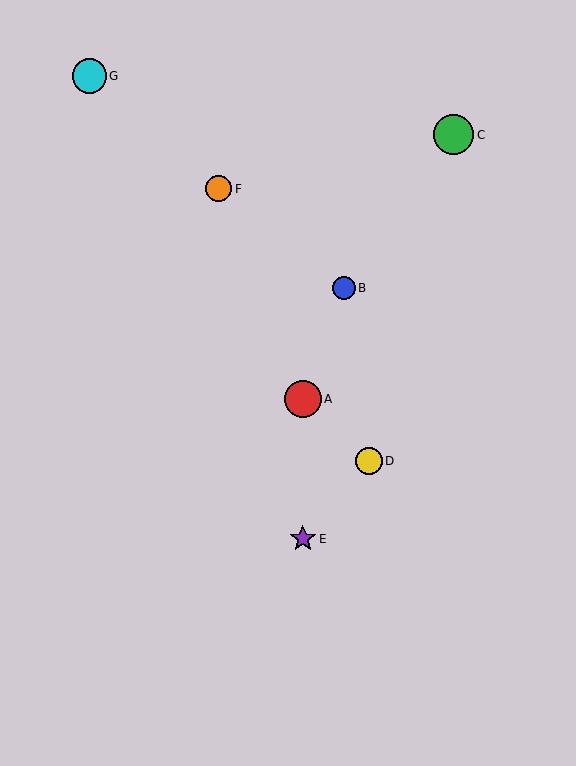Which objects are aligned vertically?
Objects A, E are aligned vertically.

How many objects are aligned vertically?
2 objects (A, E) are aligned vertically.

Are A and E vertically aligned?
Yes, both are at x≈303.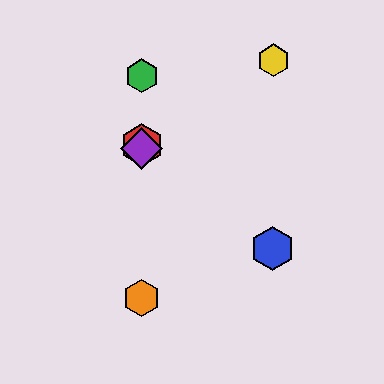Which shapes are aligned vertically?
The red hexagon, the green hexagon, the purple diamond, the orange hexagon are aligned vertically.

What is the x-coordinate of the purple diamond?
The purple diamond is at x≈142.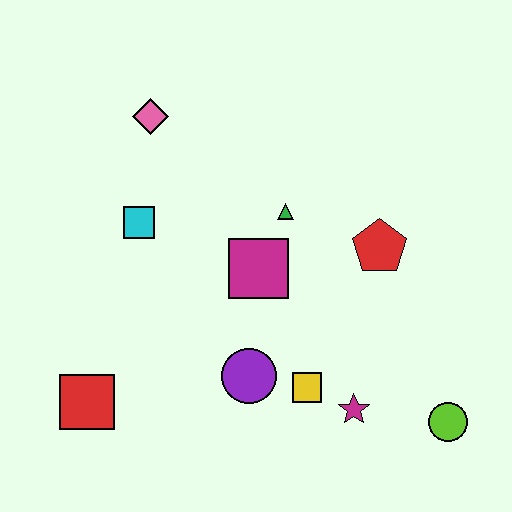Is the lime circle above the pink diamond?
No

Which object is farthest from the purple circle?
The pink diamond is farthest from the purple circle.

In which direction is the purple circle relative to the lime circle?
The purple circle is to the left of the lime circle.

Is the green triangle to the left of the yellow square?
Yes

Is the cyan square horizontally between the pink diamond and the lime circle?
No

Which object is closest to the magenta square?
The green triangle is closest to the magenta square.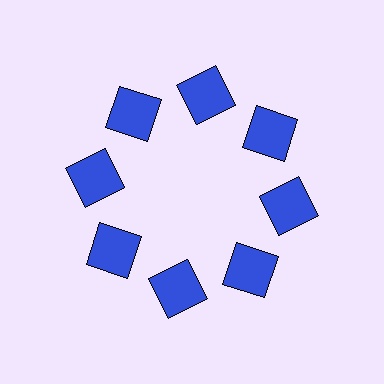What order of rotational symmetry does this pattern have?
This pattern has 8-fold rotational symmetry.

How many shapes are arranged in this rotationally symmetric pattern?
There are 8 shapes, arranged in 8 groups of 1.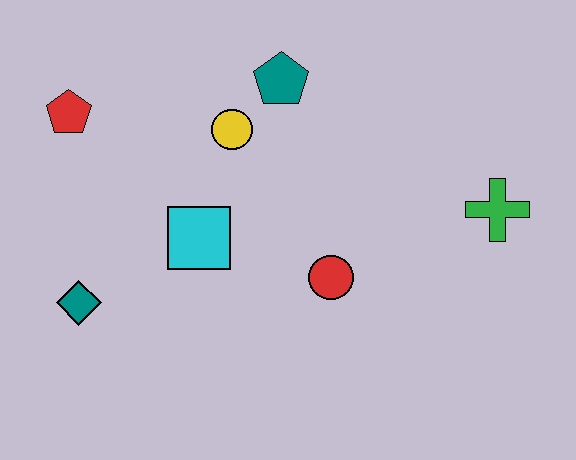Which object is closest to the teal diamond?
The cyan square is closest to the teal diamond.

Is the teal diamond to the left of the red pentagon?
No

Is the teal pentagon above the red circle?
Yes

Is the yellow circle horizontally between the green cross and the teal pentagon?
No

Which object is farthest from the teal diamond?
The green cross is farthest from the teal diamond.